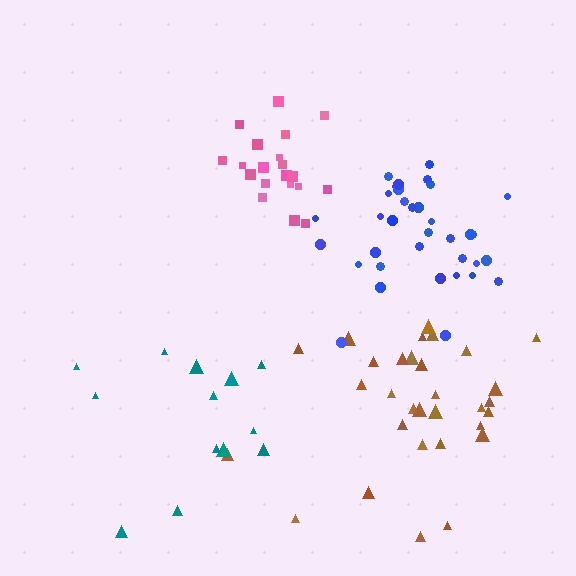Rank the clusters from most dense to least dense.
pink, blue, brown, teal.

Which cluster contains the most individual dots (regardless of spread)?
Blue (35).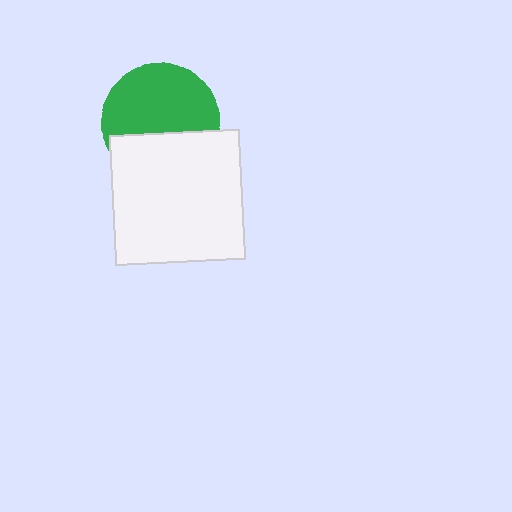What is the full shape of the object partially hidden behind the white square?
The partially hidden object is a green circle.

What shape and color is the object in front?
The object in front is a white square.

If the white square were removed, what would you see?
You would see the complete green circle.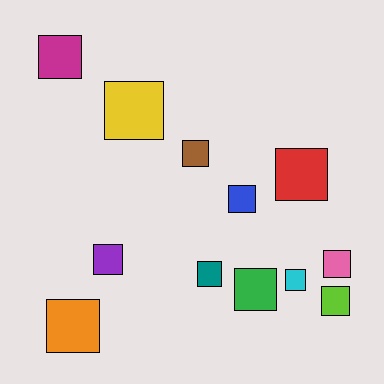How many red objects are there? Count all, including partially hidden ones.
There is 1 red object.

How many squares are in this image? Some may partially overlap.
There are 12 squares.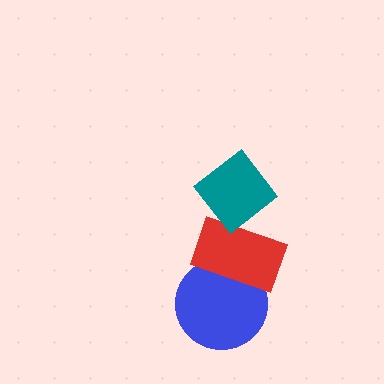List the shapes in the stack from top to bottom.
From top to bottom: the teal diamond, the red rectangle, the blue circle.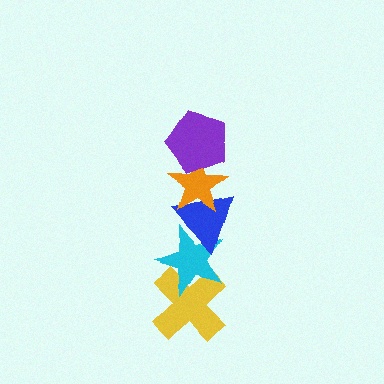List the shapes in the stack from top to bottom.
From top to bottom: the purple pentagon, the orange star, the blue triangle, the cyan star, the yellow cross.